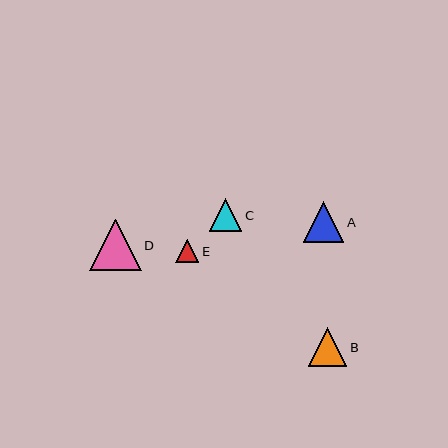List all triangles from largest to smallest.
From largest to smallest: D, A, B, C, E.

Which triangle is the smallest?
Triangle E is the smallest with a size of approximately 23 pixels.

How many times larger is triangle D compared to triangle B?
Triangle D is approximately 1.3 times the size of triangle B.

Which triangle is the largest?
Triangle D is the largest with a size of approximately 52 pixels.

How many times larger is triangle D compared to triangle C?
Triangle D is approximately 1.6 times the size of triangle C.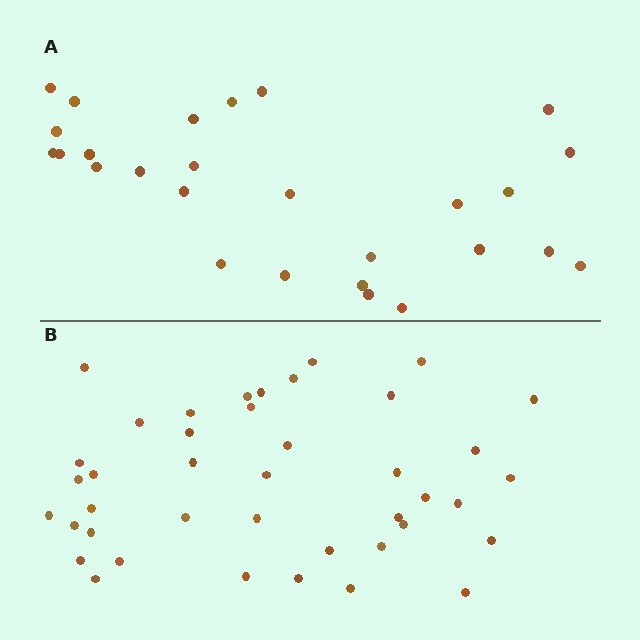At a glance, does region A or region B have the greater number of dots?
Region B (the bottom region) has more dots.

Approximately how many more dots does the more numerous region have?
Region B has approximately 15 more dots than region A.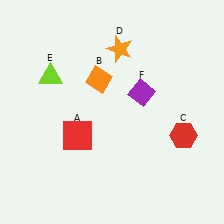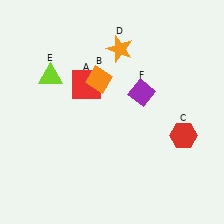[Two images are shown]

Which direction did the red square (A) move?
The red square (A) moved up.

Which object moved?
The red square (A) moved up.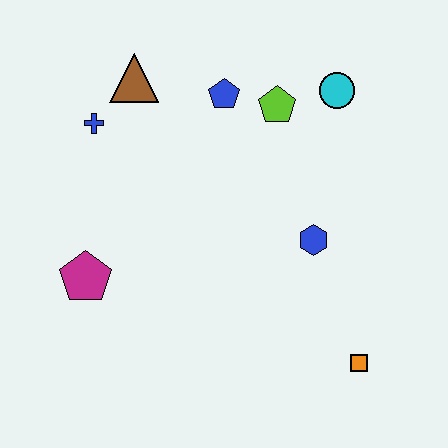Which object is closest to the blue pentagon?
The lime pentagon is closest to the blue pentagon.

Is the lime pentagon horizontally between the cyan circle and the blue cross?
Yes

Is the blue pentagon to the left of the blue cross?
No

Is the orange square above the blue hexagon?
No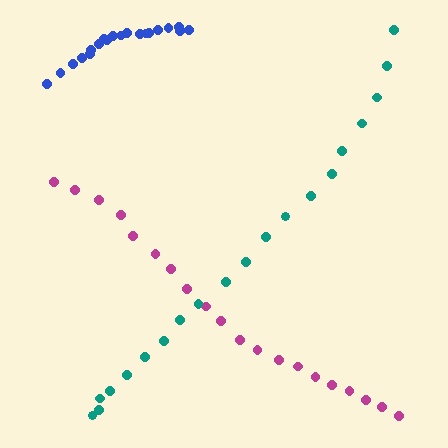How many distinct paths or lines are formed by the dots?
There are 3 distinct paths.